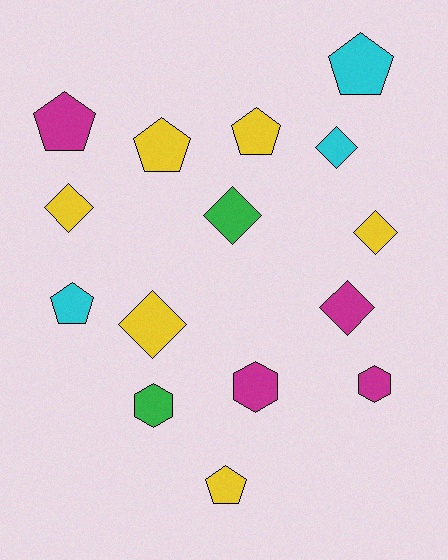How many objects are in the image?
There are 15 objects.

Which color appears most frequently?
Yellow, with 6 objects.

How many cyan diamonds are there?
There is 1 cyan diamond.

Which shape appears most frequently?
Diamond, with 6 objects.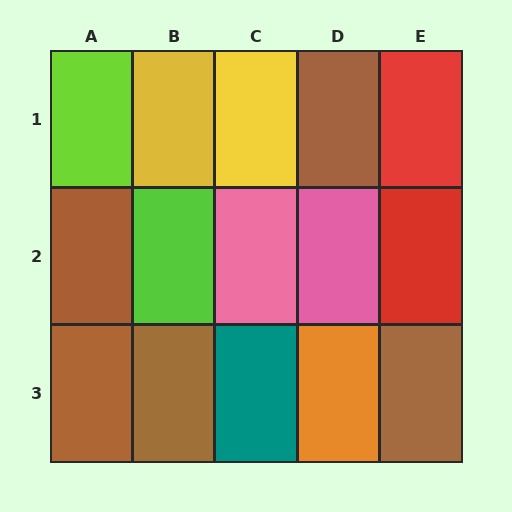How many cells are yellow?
2 cells are yellow.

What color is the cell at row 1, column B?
Yellow.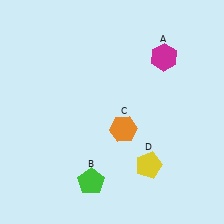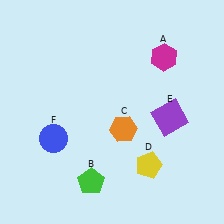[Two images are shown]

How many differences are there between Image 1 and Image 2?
There are 2 differences between the two images.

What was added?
A purple square (E), a blue circle (F) were added in Image 2.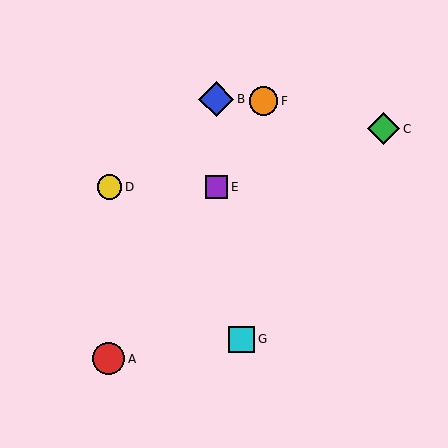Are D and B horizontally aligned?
No, D is at y≈187 and B is at y≈99.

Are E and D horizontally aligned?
Yes, both are at y≈187.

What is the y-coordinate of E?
Object E is at y≈187.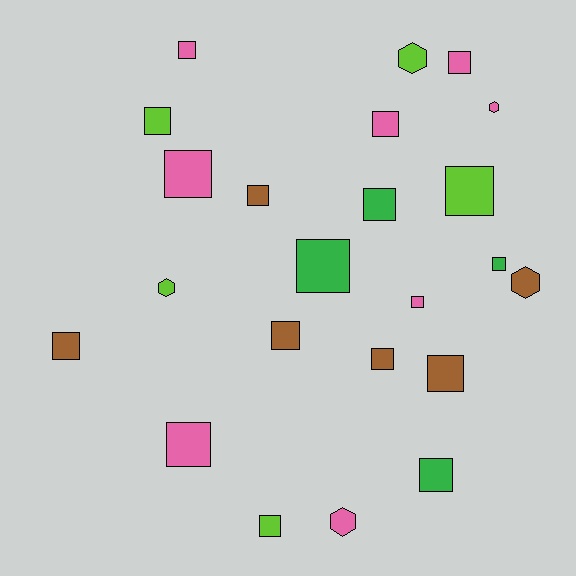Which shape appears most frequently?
Square, with 18 objects.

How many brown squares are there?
There are 5 brown squares.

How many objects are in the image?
There are 23 objects.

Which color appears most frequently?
Pink, with 8 objects.